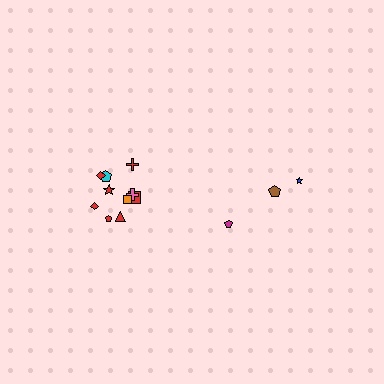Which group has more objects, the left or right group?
The left group.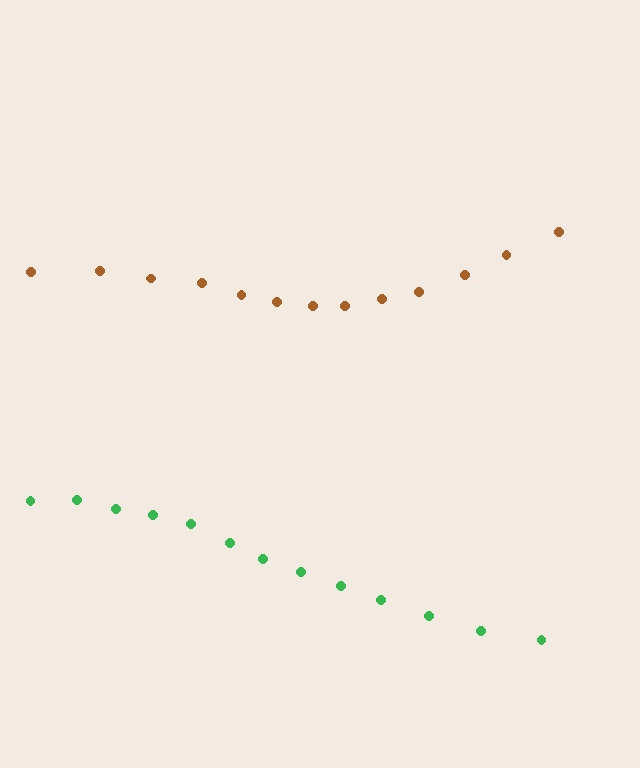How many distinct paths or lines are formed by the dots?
There are 2 distinct paths.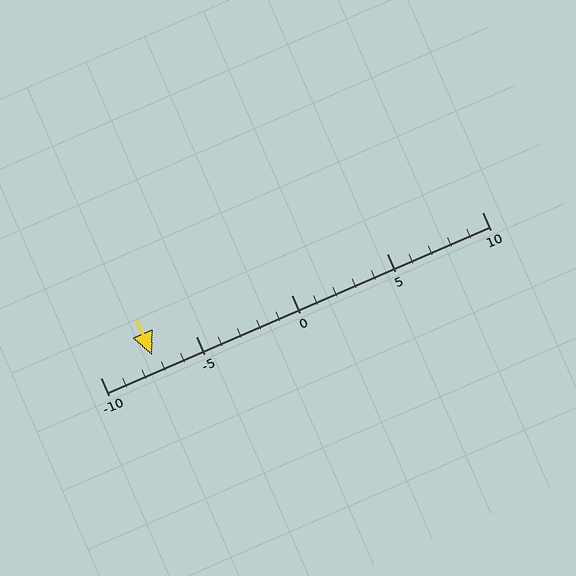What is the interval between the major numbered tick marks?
The major tick marks are spaced 5 units apart.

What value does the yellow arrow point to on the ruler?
The yellow arrow points to approximately -7.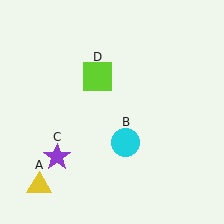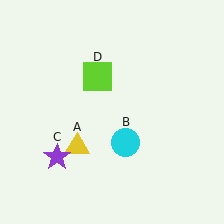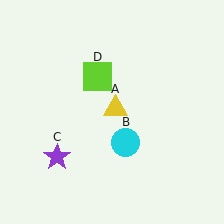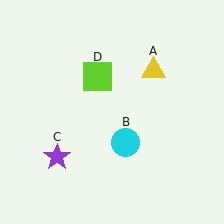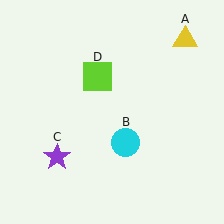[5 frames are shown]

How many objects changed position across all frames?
1 object changed position: yellow triangle (object A).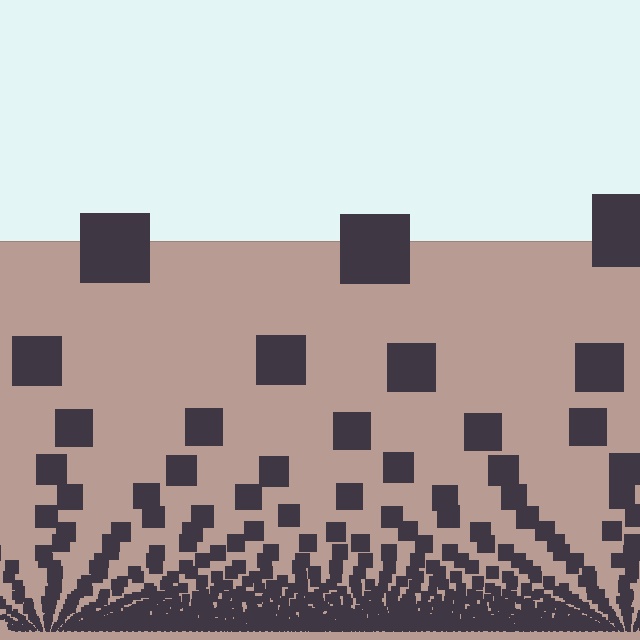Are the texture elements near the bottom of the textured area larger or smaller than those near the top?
Smaller. The gradient is inverted — elements near the bottom are smaller and denser.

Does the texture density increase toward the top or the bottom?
Density increases toward the bottom.